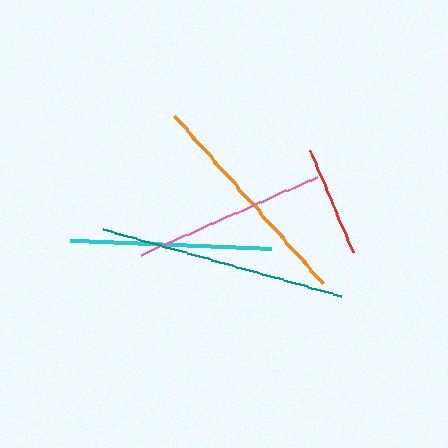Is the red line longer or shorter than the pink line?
The pink line is longer than the red line.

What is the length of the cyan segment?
The cyan segment is approximately 201 pixels long.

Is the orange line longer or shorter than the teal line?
The teal line is longer than the orange line.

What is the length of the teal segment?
The teal segment is approximately 248 pixels long.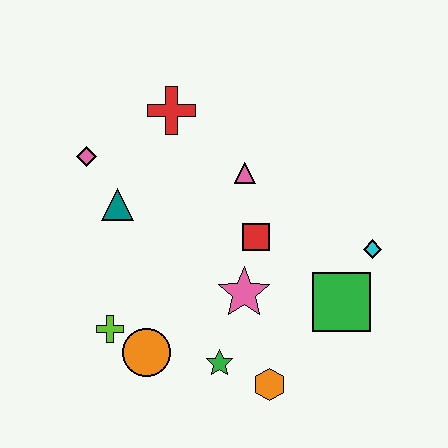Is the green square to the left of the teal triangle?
No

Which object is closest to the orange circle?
The lime cross is closest to the orange circle.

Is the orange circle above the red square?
No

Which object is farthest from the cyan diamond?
The pink diamond is farthest from the cyan diamond.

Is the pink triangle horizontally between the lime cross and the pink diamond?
No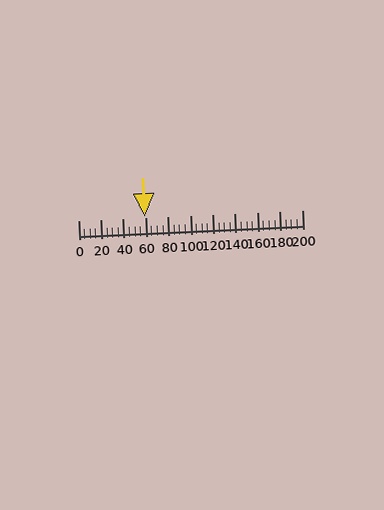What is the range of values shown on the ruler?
The ruler shows values from 0 to 200.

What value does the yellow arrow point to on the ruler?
The yellow arrow points to approximately 59.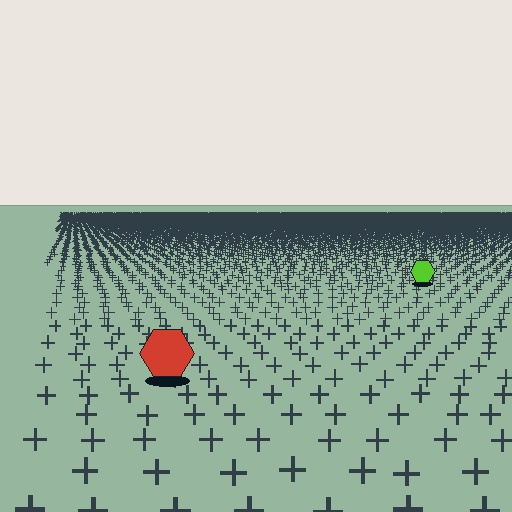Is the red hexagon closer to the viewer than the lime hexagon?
Yes. The red hexagon is closer — you can tell from the texture gradient: the ground texture is coarser near it.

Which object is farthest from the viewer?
The lime hexagon is farthest from the viewer. It appears smaller and the ground texture around it is denser.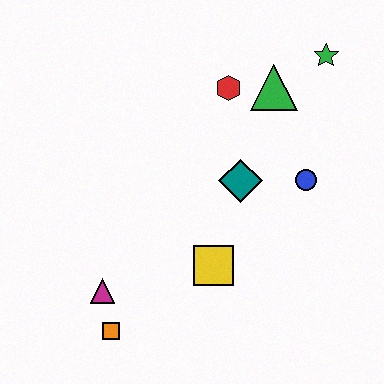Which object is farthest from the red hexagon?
The orange square is farthest from the red hexagon.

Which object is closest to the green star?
The green triangle is closest to the green star.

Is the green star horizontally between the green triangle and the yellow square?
No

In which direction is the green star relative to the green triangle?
The green star is to the right of the green triangle.